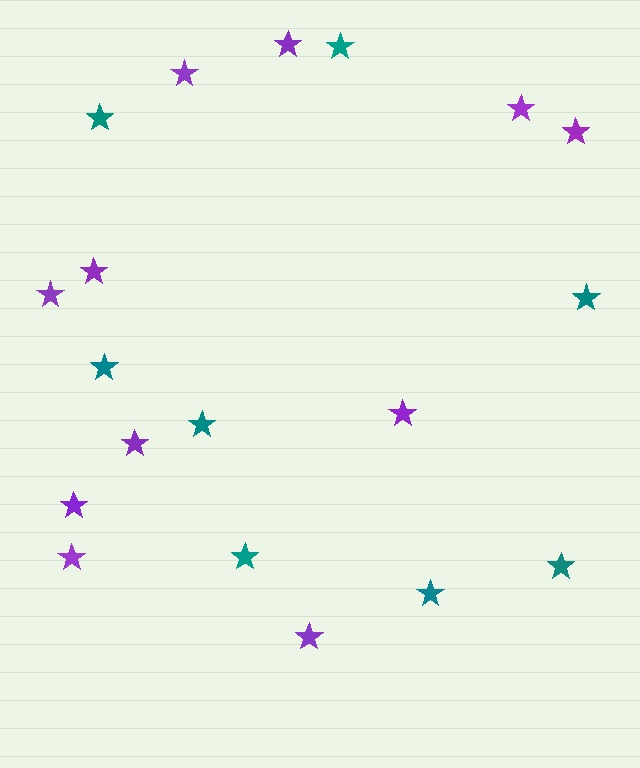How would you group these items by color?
There are 2 groups: one group of purple stars (11) and one group of teal stars (8).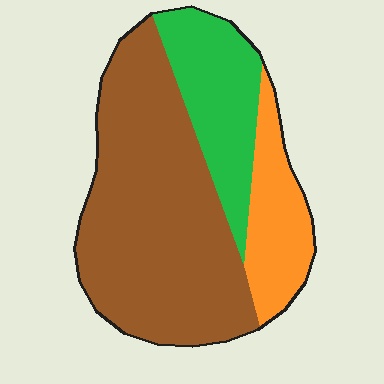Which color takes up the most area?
Brown, at roughly 60%.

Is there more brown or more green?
Brown.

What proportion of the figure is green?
Green takes up between a sixth and a third of the figure.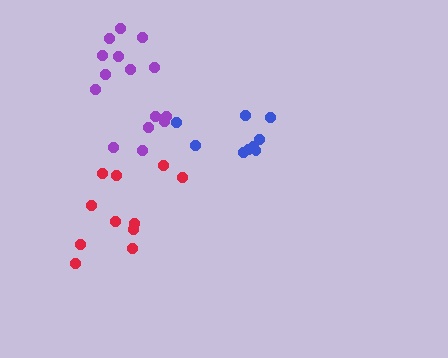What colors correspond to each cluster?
The clusters are colored: blue, purple, red.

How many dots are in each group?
Group 1: 9 dots, Group 2: 15 dots, Group 3: 11 dots (35 total).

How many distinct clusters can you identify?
There are 3 distinct clusters.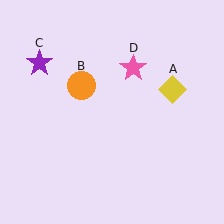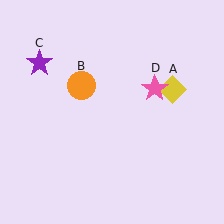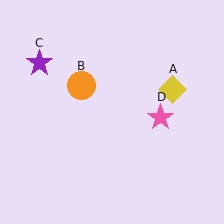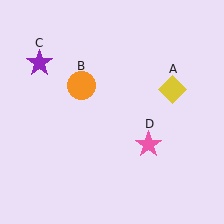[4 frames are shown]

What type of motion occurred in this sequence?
The pink star (object D) rotated clockwise around the center of the scene.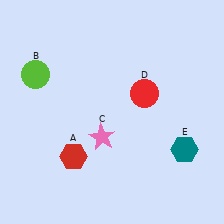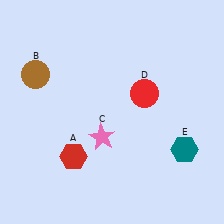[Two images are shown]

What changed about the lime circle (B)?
In Image 1, B is lime. In Image 2, it changed to brown.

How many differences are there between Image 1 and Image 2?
There is 1 difference between the two images.